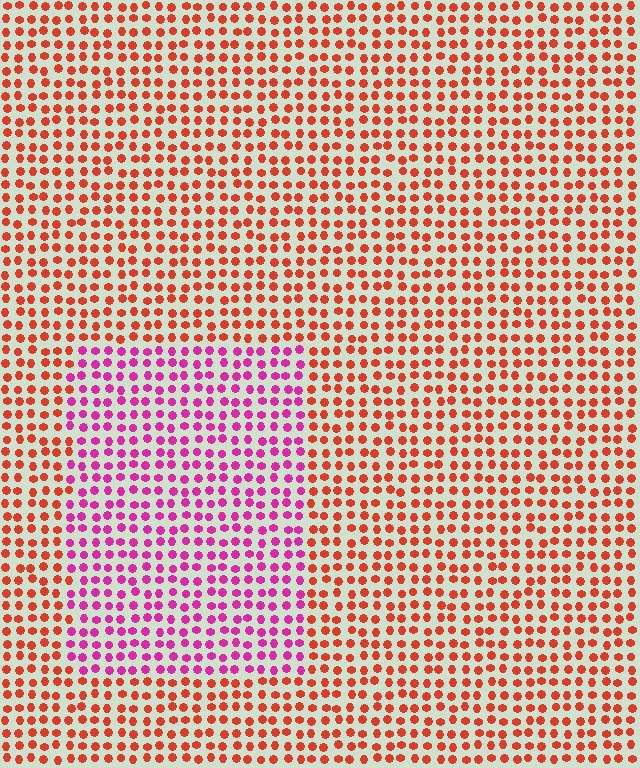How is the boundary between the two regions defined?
The boundary is defined purely by a slight shift in hue (about 50 degrees). Spacing, size, and orientation are identical on both sides.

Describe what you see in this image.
The image is filled with small red elements in a uniform arrangement. A rectangle-shaped region is visible where the elements are tinted to a slightly different hue, forming a subtle color boundary.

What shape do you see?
I see a rectangle.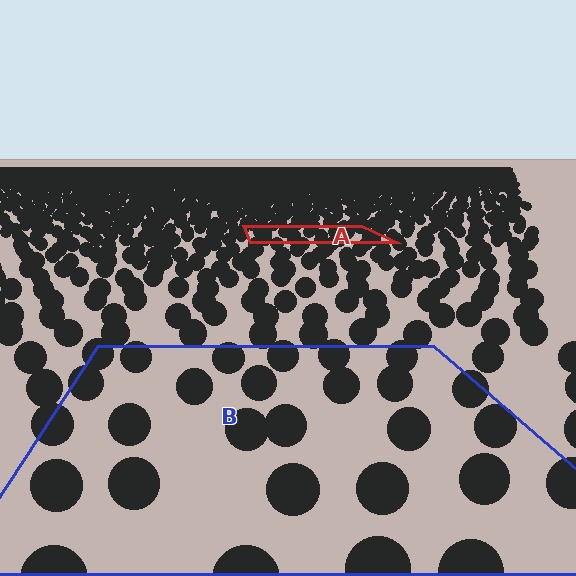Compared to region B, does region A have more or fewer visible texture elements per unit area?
Region A has more texture elements per unit area — they are packed more densely because it is farther away.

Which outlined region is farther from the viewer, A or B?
Region A is farther from the viewer — the texture elements inside it appear smaller and more densely packed.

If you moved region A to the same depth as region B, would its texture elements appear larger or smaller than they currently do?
They would appear larger. At a closer depth, the same texture elements are projected at a bigger on-screen size.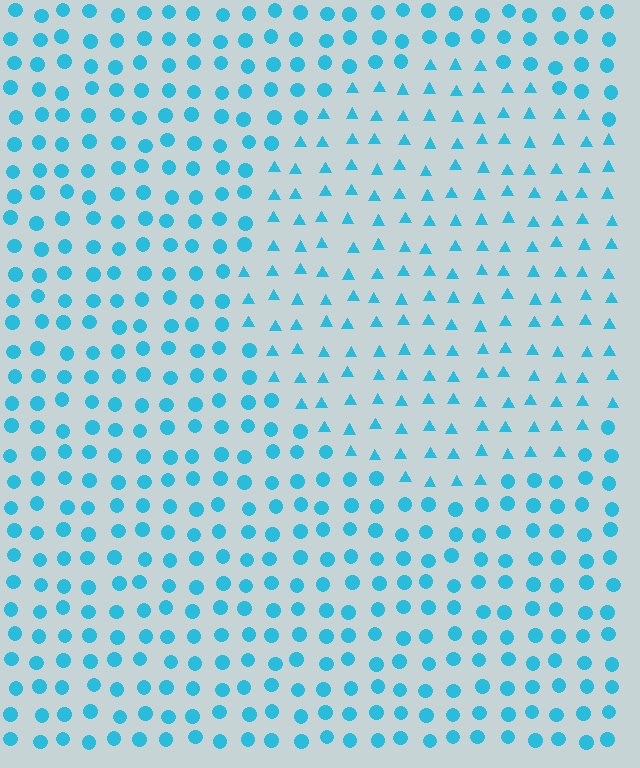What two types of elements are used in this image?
The image uses triangles inside the circle region and circles outside it.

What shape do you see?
I see a circle.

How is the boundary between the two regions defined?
The boundary is defined by a change in element shape: triangles inside vs. circles outside. All elements share the same color and spacing.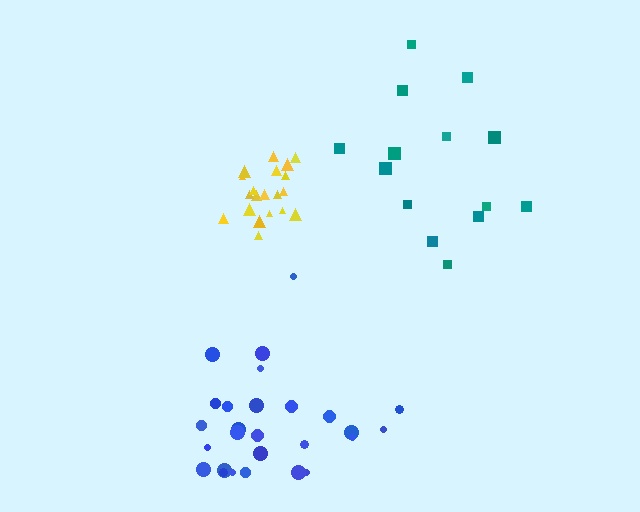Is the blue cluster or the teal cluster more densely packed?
Blue.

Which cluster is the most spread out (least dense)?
Teal.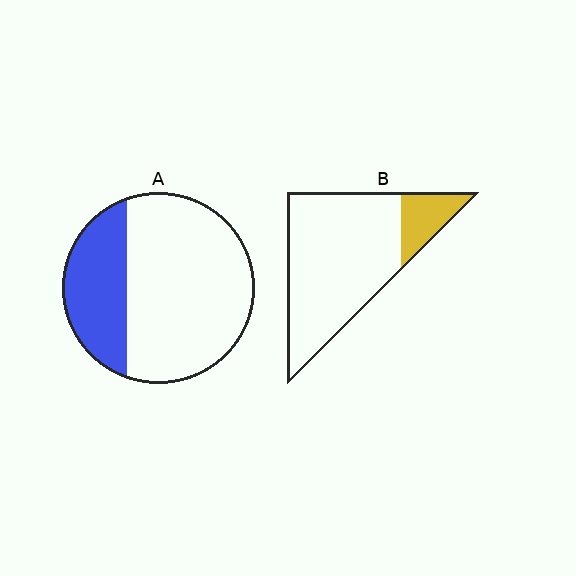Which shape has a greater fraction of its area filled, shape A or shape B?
Shape A.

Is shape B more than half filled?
No.